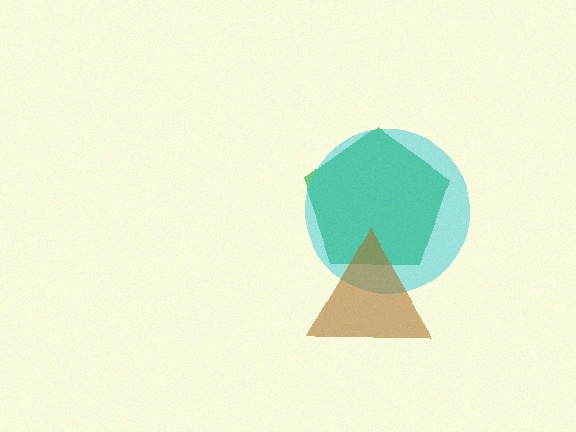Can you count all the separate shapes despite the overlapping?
Yes, there are 3 separate shapes.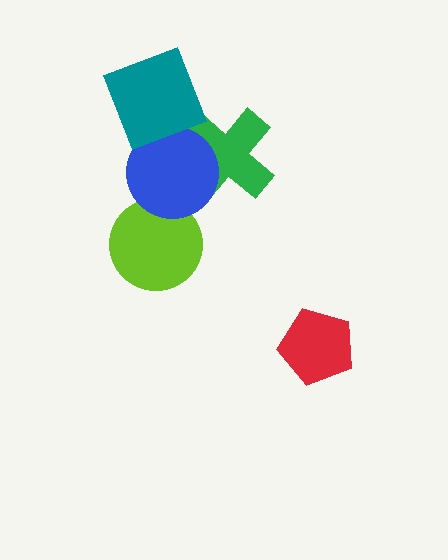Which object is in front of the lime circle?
The blue circle is in front of the lime circle.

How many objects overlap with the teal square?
1 object overlaps with the teal square.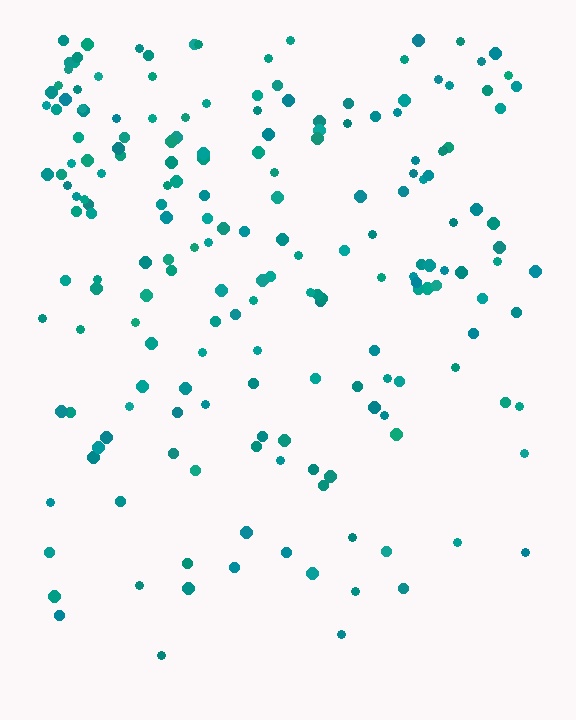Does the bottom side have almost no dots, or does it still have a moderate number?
Still a moderate number, just noticeably fewer than the top.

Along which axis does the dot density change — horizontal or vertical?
Vertical.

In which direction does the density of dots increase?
From bottom to top, with the top side densest.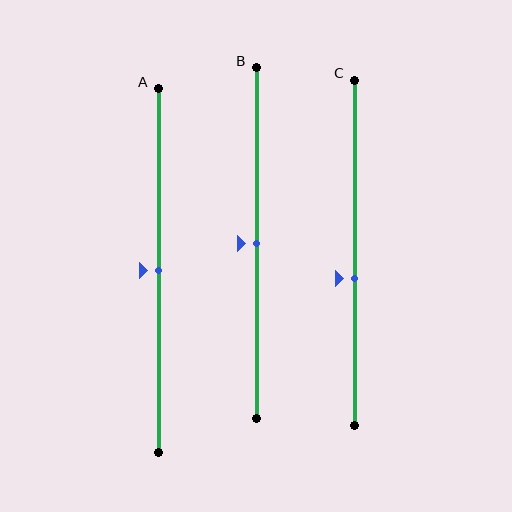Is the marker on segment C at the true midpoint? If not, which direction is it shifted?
No, the marker on segment C is shifted downward by about 7% of the segment length.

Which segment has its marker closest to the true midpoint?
Segment A has its marker closest to the true midpoint.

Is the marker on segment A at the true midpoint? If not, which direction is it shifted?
Yes, the marker on segment A is at the true midpoint.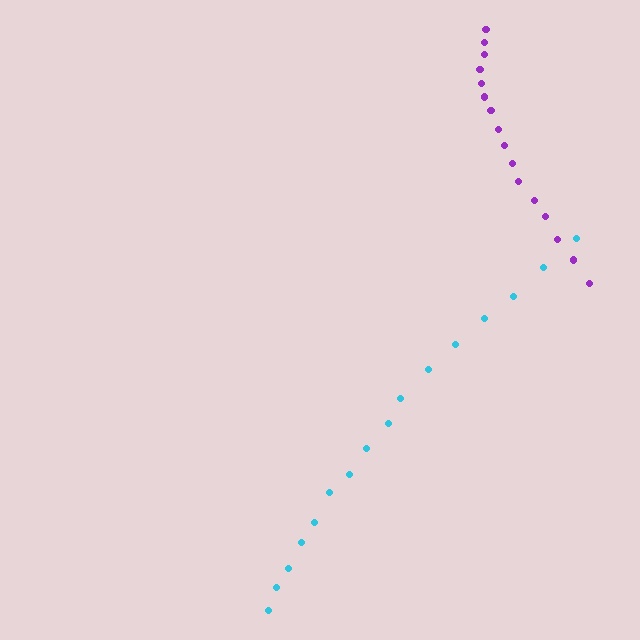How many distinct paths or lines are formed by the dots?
There are 2 distinct paths.